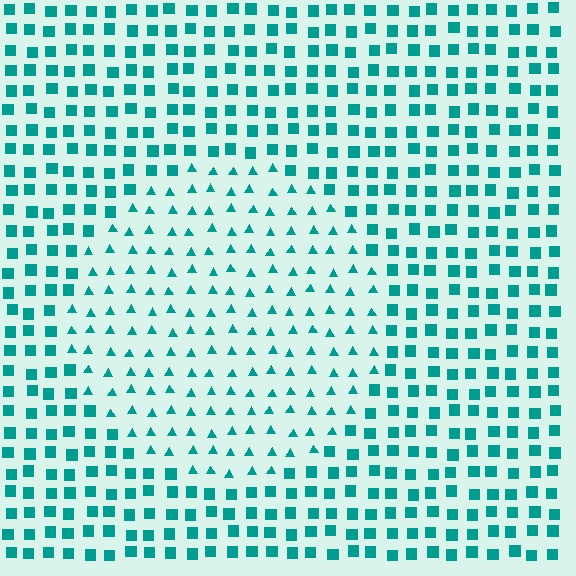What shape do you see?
I see a circle.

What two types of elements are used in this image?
The image uses triangles inside the circle region and squares outside it.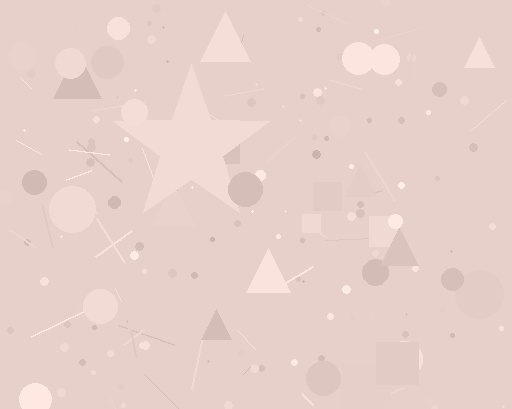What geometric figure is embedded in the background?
A star is embedded in the background.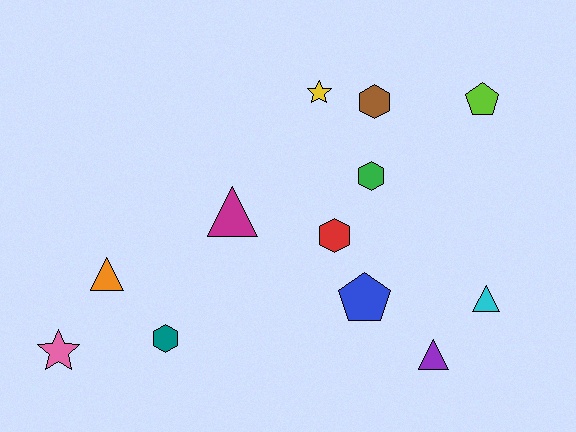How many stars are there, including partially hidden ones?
There are 2 stars.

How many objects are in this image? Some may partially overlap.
There are 12 objects.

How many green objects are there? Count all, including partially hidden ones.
There is 1 green object.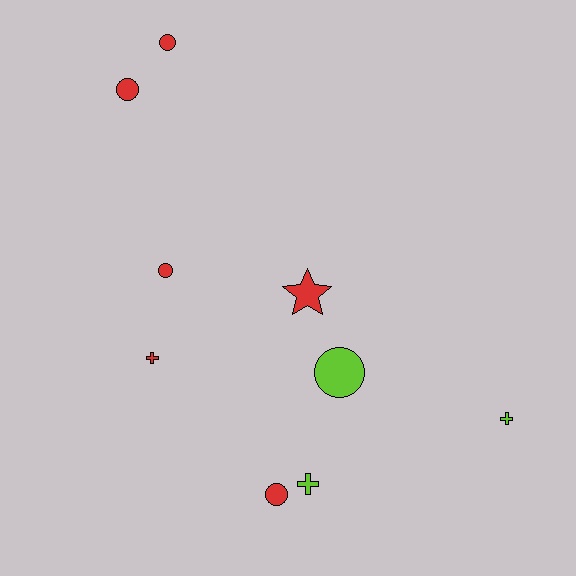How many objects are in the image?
There are 9 objects.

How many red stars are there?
There is 1 red star.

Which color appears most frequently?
Red, with 6 objects.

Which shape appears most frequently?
Circle, with 5 objects.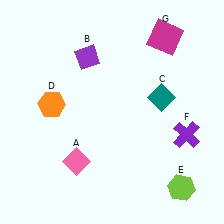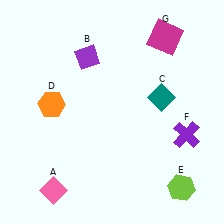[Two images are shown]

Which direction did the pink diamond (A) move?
The pink diamond (A) moved down.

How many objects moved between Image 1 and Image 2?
1 object moved between the two images.